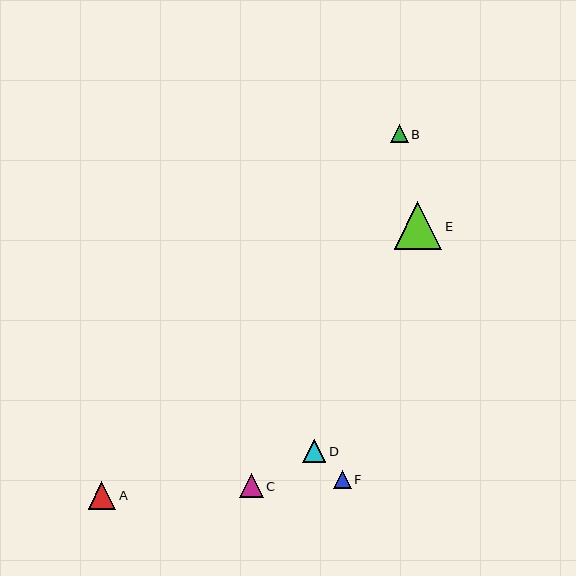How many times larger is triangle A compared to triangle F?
Triangle A is approximately 1.6 times the size of triangle F.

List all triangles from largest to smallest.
From largest to smallest: E, A, D, C, B, F.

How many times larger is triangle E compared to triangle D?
Triangle E is approximately 2.0 times the size of triangle D.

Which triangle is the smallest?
Triangle F is the smallest with a size of approximately 18 pixels.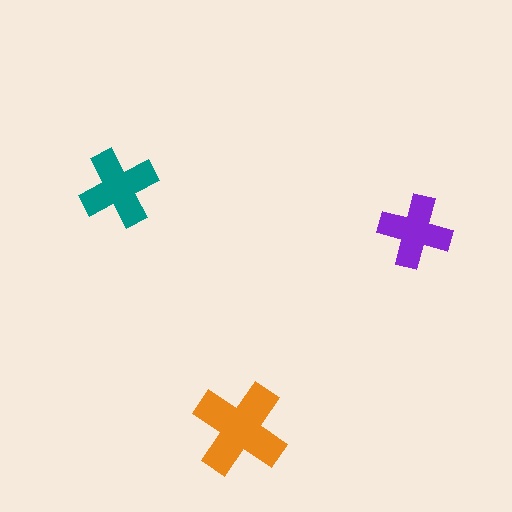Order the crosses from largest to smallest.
the orange one, the teal one, the purple one.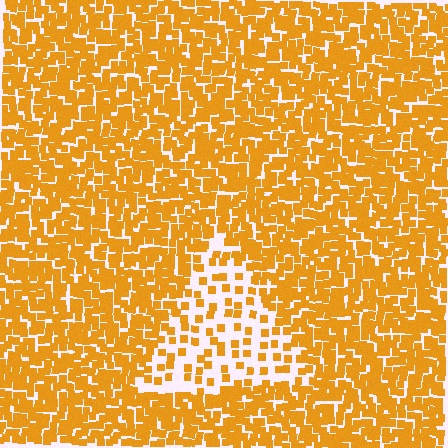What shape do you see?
I see a triangle.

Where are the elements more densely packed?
The elements are more densely packed outside the triangle boundary.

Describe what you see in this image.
The image contains small orange elements arranged at two different densities. A triangle-shaped region is visible where the elements are less densely packed than the surrounding area.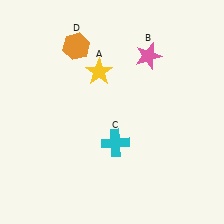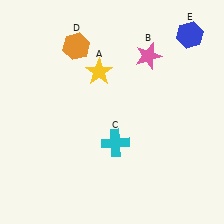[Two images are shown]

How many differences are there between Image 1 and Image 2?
There is 1 difference between the two images.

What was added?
A blue hexagon (E) was added in Image 2.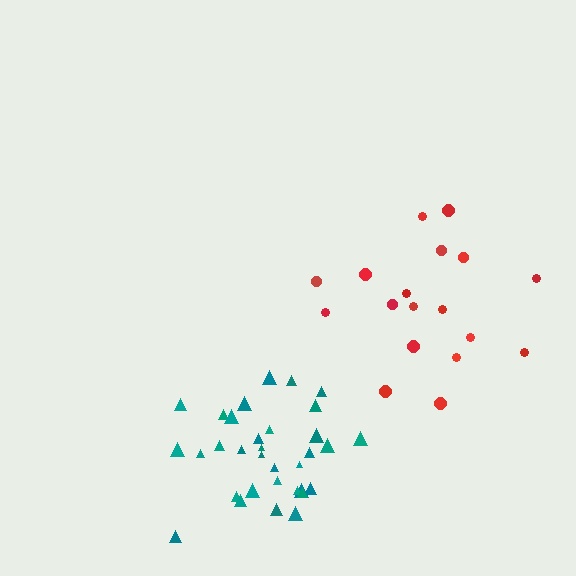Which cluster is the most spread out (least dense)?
Red.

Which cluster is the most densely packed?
Teal.